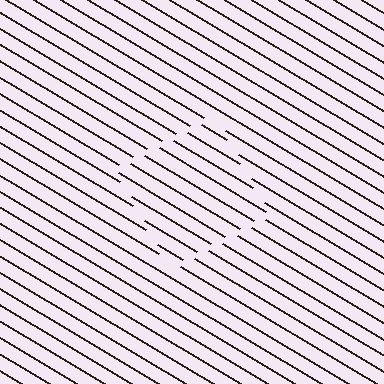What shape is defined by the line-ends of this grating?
An illusory square. The interior of the shape contains the same grating, shifted by half a period — the contour is defined by the phase discontinuity where line-ends from the inner and outer gratings abut.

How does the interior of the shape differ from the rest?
The interior of the shape contains the same grating, shifted by half a period — the contour is defined by the phase discontinuity where line-ends from the inner and outer gratings abut.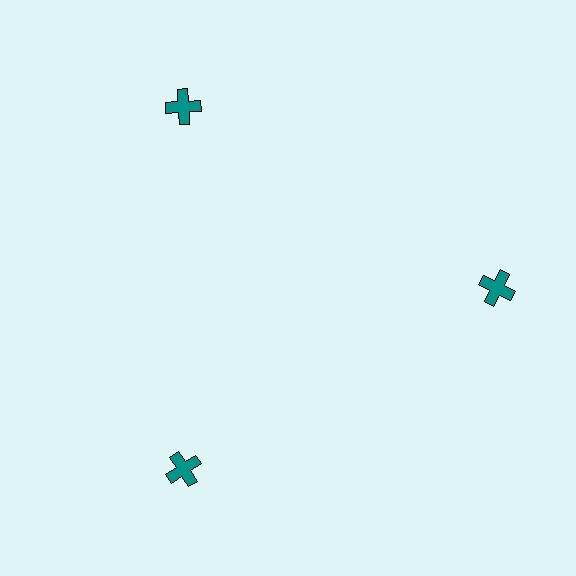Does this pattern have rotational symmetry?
Yes, this pattern has 3-fold rotational symmetry. It looks the same after rotating 120 degrees around the center.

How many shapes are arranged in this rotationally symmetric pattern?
There are 3 shapes, arranged in 3 groups of 1.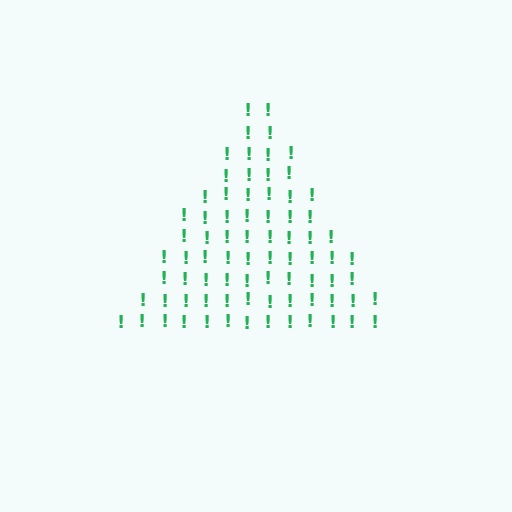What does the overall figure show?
The overall figure shows a triangle.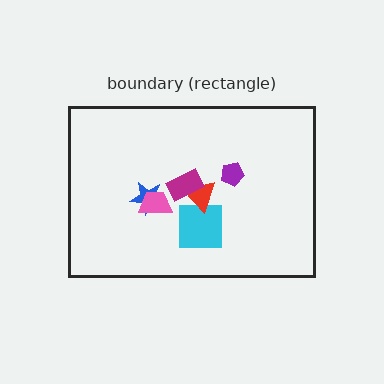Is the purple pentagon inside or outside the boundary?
Inside.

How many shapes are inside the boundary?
6 inside, 0 outside.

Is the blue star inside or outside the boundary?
Inside.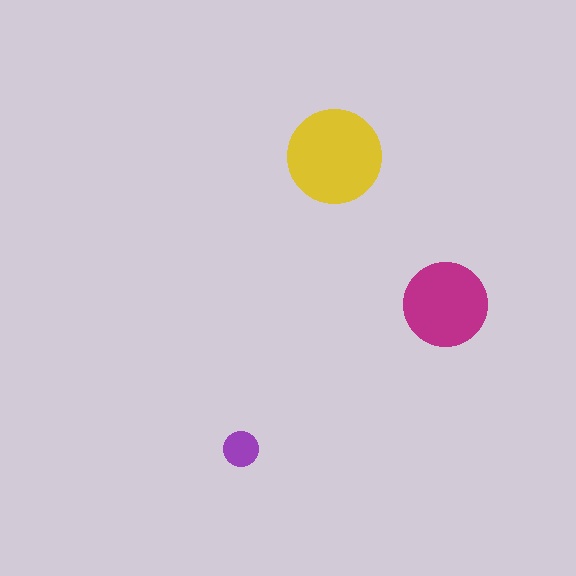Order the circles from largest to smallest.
the yellow one, the magenta one, the purple one.